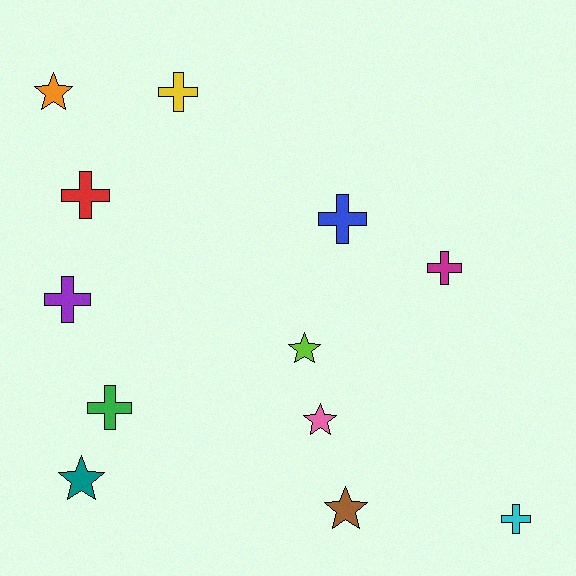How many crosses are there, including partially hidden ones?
There are 7 crosses.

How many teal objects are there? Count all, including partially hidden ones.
There is 1 teal object.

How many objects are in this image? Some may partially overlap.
There are 12 objects.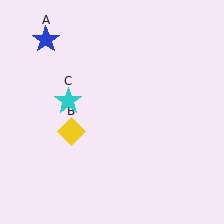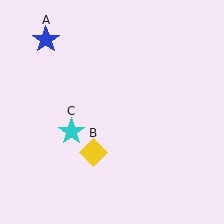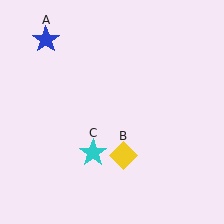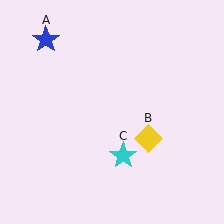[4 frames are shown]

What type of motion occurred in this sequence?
The yellow diamond (object B), cyan star (object C) rotated counterclockwise around the center of the scene.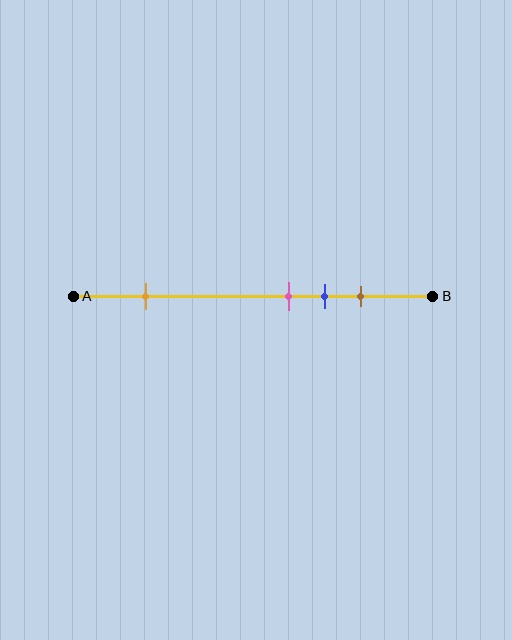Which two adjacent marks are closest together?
The pink and blue marks are the closest adjacent pair.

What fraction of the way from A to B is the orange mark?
The orange mark is approximately 20% (0.2) of the way from A to B.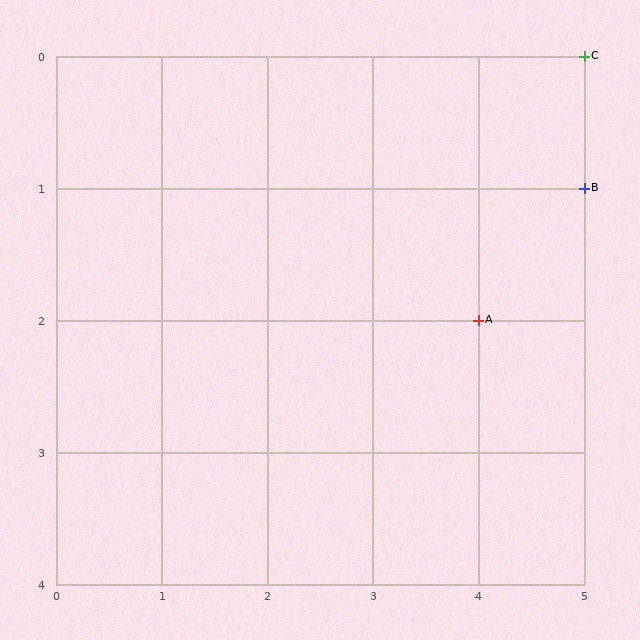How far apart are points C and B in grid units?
Points C and B are 1 row apart.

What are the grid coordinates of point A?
Point A is at grid coordinates (4, 2).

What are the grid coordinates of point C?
Point C is at grid coordinates (5, 0).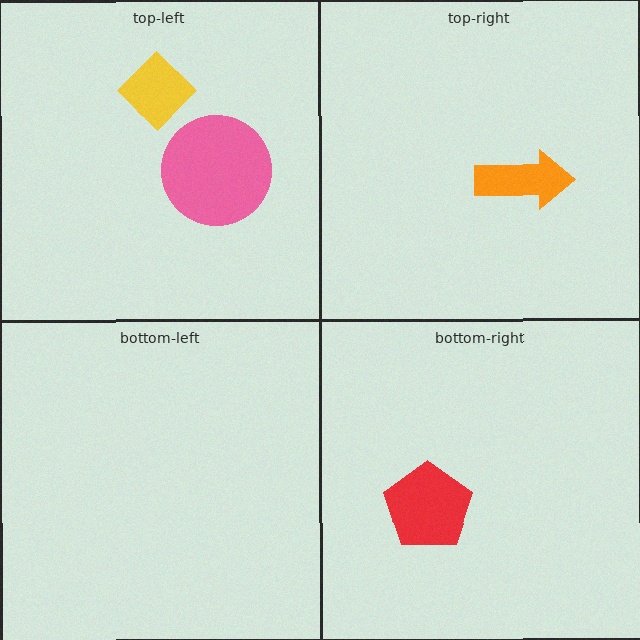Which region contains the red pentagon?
The bottom-right region.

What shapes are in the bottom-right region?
The red pentagon.